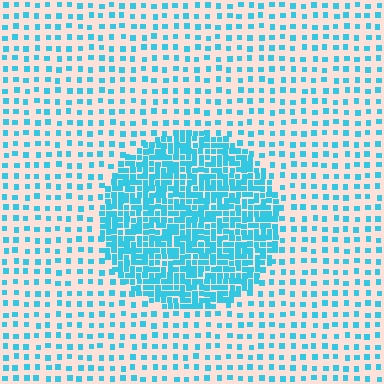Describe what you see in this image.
The image contains small cyan elements arranged at two different densities. A circle-shaped region is visible where the elements are more densely packed than the surrounding area.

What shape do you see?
I see a circle.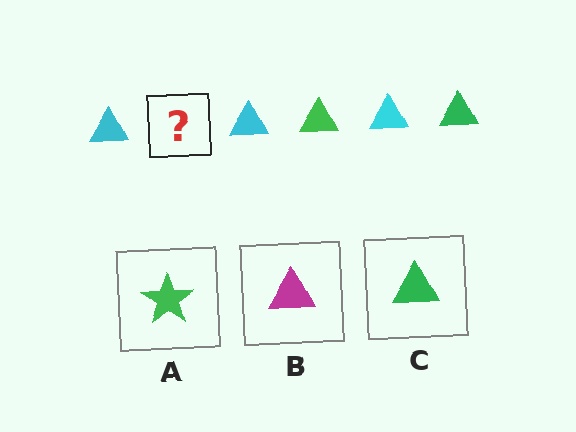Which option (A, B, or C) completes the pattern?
C.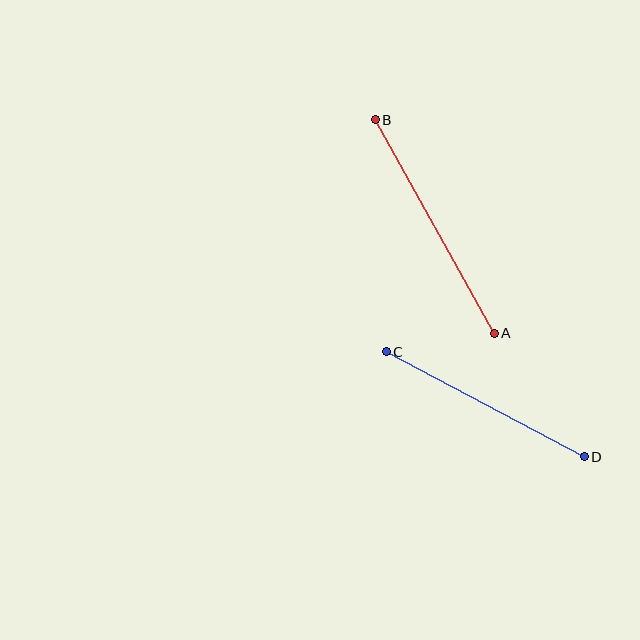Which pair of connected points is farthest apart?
Points A and B are farthest apart.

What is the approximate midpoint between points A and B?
The midpoint is at approximately (435, 226) pixels.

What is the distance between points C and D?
The distance is approximately 224 pixels.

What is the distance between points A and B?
The distance is approximately 244 pixels.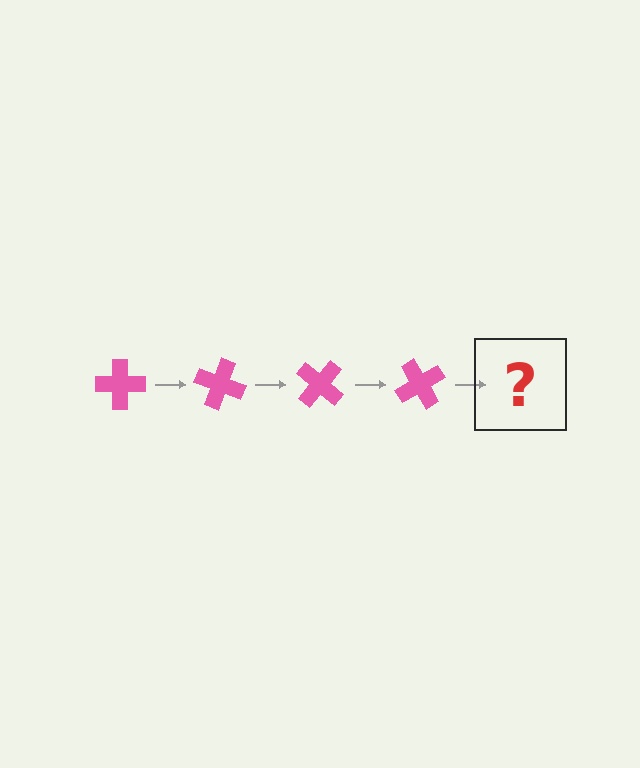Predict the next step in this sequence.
The next step is a pink cross rotated 80 degrees.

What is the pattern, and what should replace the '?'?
The pattern is that the cross rotates 20 degrees each step. The '?' should be a pink cross rotated 80 degrees.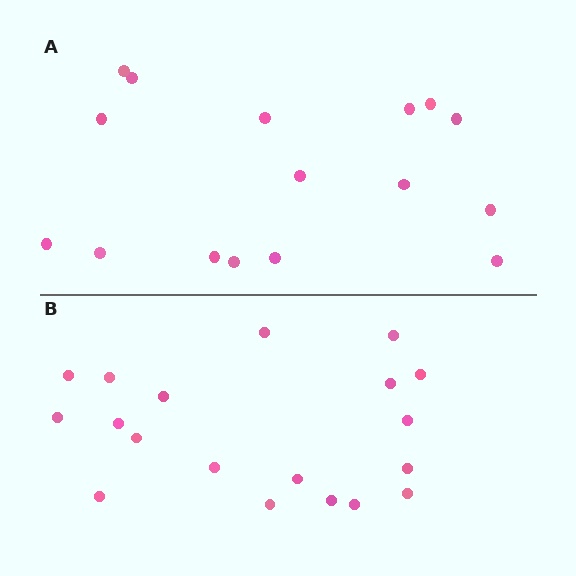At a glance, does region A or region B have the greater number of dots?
Region B (the bottom region) has more dots.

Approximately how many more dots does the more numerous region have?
Region B has just a few more — roughly 2 or 3 more dots than region A.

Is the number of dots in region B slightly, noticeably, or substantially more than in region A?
Region B has only slightly more — the two regions are fairly close. The ratio is roughly 1.2 to 1.